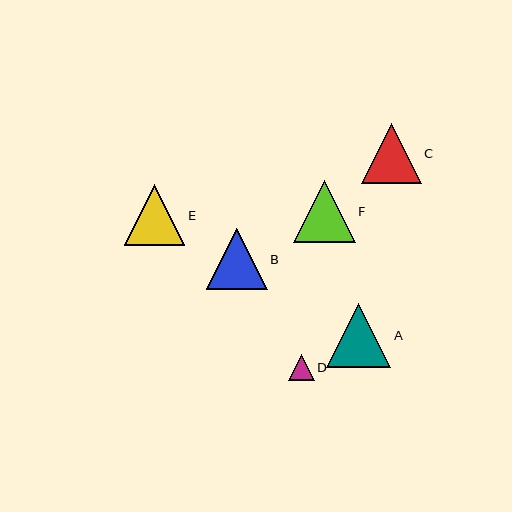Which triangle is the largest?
Triangle A is the largest with a size of approximately 64 pixels.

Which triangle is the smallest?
Triangle D is the smallest with a size of approximately 26 pixels.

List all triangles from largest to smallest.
From largest to smallest: A, F, B, E, C, D.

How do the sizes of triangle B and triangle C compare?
Triangle B and triangle C are approximately the same size.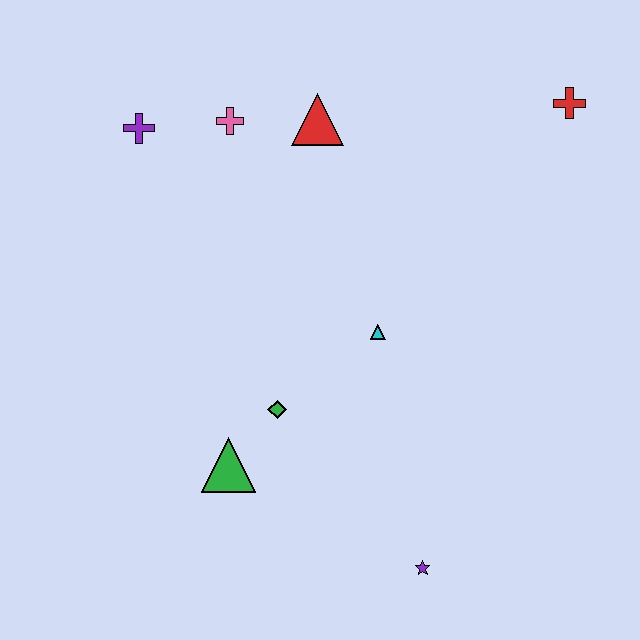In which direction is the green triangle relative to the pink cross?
The green triangle is below the pink cross.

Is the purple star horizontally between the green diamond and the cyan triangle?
No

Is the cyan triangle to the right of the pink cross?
Yes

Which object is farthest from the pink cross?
The purple star is farthest from the pink cross.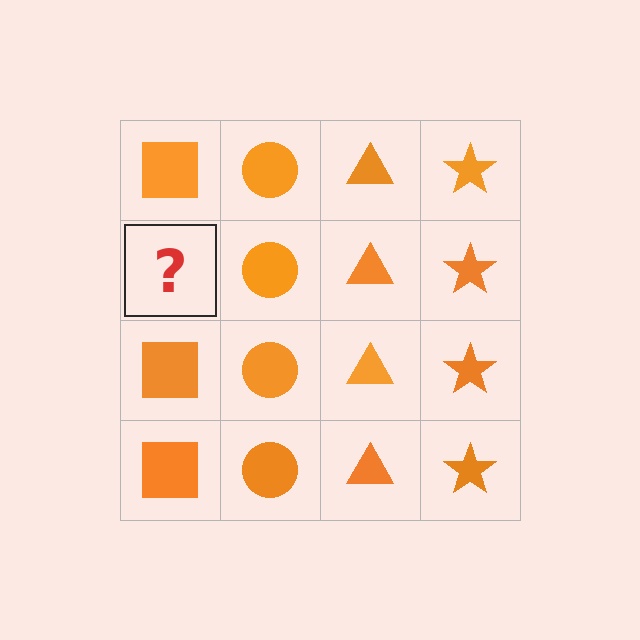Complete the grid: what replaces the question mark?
The question mark should be replaced with an orange square.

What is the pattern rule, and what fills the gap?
The rule is that each column has a consistent shape. The gap should be filled with an orange square.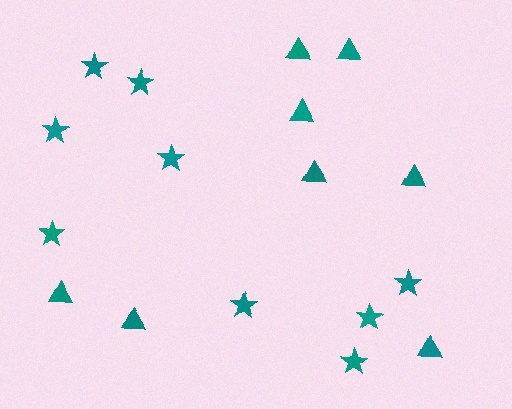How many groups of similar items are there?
There are 2 groups: one group of triangles (8) and one group of stars (9).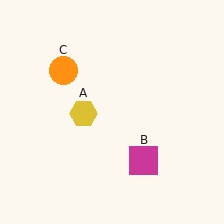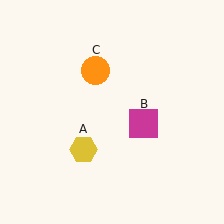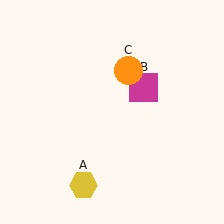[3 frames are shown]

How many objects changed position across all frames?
3 objects changed position: yellow hexagon (object A), magenta square (object B), orange circle (object C).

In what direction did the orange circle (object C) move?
The orange circle (object C) moved right.